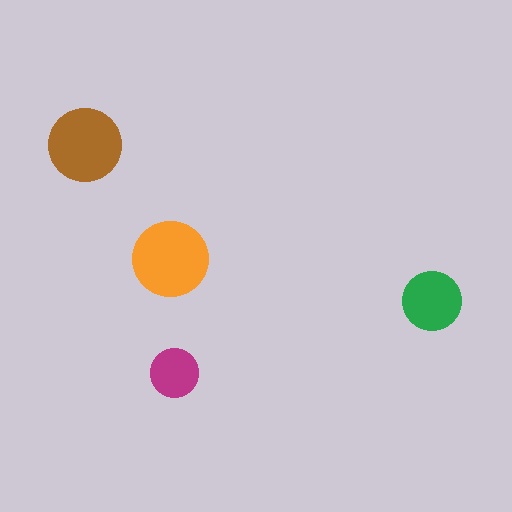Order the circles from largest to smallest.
the orange one, the brown one, the green one, the magenta one.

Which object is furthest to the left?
The brown circle is leftmost.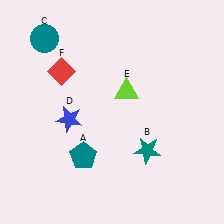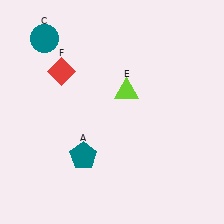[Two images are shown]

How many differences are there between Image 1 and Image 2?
There are 2 differences between the two images.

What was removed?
The teal star (B), the blue star (D) were removed in Image 2.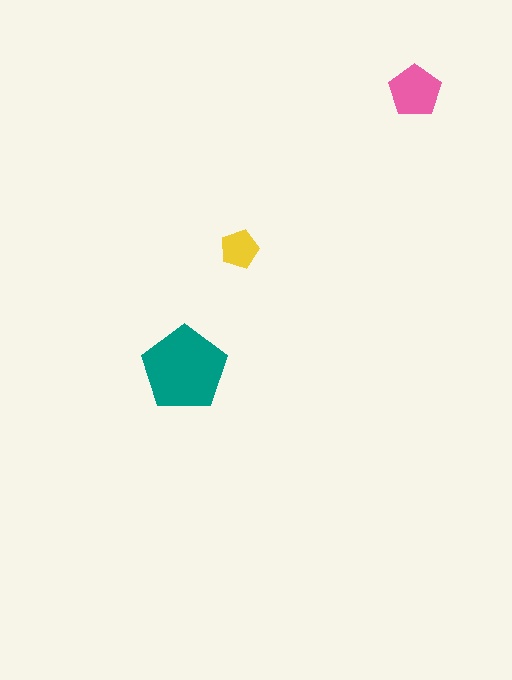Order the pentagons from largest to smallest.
the teal one, the pink one, the yellow one.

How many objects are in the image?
There are 3 objects in the image.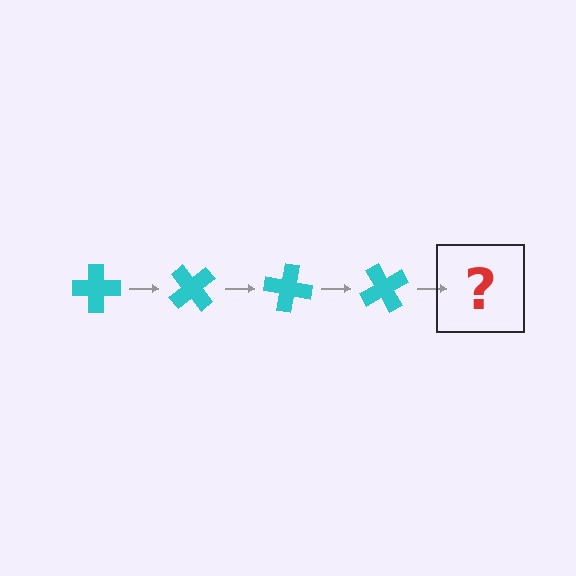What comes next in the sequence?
The next element should be a cyan cross rotated 200 degrees.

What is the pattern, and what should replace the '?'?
The pattern is that the cross rotates 50 degrees each step. The '?' should be a cyan cross rotated 200 degrees.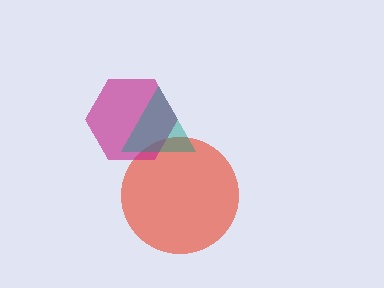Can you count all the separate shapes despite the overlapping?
Yes, there are 3 separate shapes.